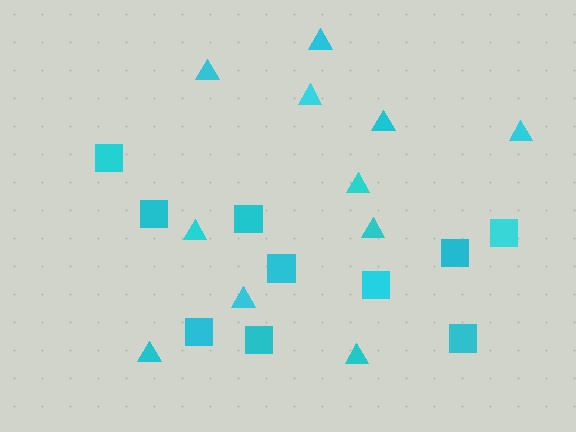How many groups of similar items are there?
There are 2 groups: one group of triangles (11) and one group of squares (10).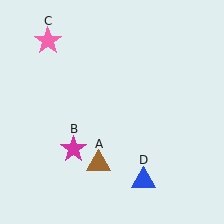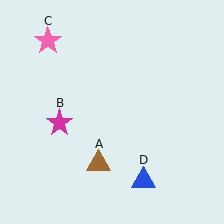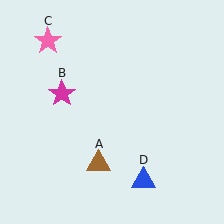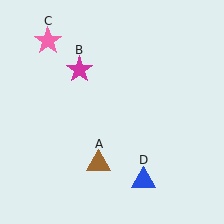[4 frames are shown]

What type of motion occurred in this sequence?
The magenta star (object B) rotated clockwise around the center of the scene.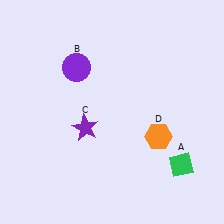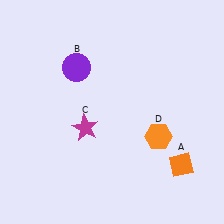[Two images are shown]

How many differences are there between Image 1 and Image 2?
There are 2 differences between the two images.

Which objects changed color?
A changed from green to orange. C changed from purple to magenta.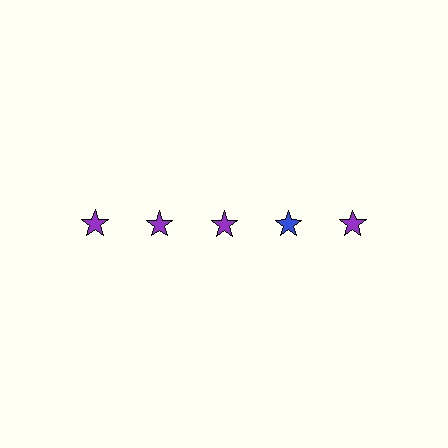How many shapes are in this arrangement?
There are 5 shapes arranged in a grid pattern.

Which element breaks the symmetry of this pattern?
The blue star in the top row, second from right column breaks the symmetry. All other shapes are purple stars.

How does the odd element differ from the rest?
It has a different color: blue instead of purple.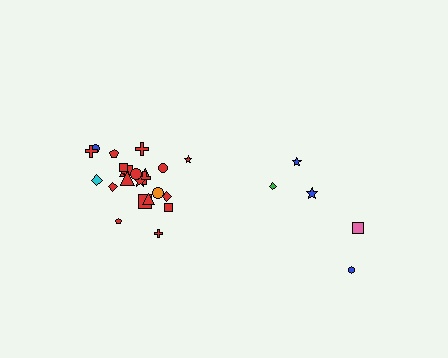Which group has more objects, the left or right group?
The left group.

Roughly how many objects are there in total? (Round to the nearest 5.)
Roughly 30 objects in total.